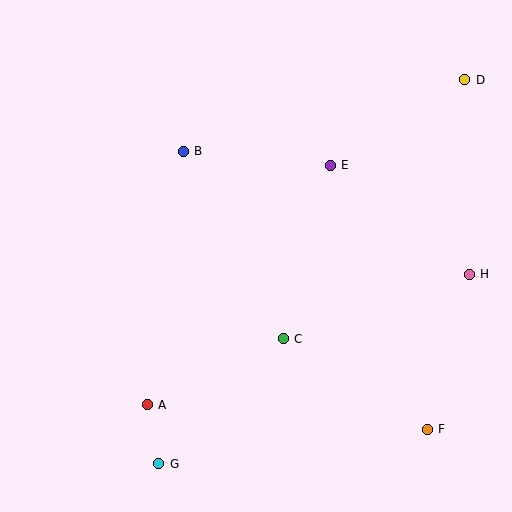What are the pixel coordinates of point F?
Point F is at (427, 429).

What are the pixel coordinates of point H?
Point H is at (469, 274).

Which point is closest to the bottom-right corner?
Point F is closest to the bottom-right corner.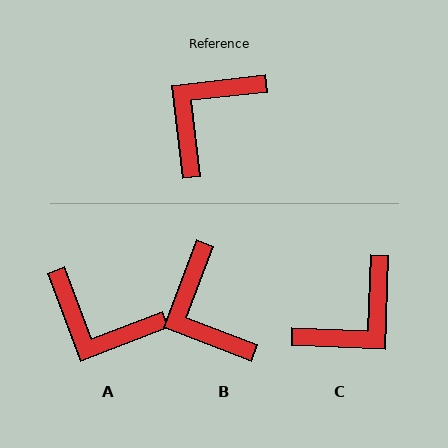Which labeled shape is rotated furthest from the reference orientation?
C, about 171 degrees away.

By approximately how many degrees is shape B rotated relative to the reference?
Approximately 62 degrees counter-clockwise.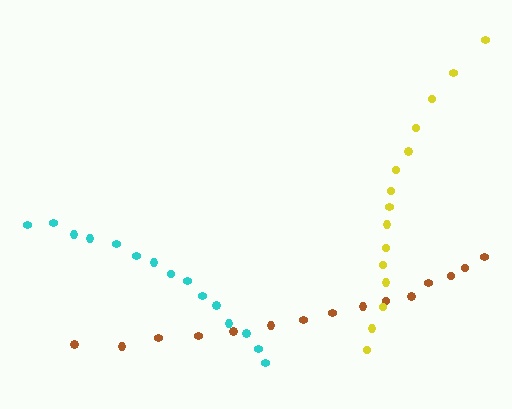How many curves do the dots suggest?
There are 3 distinct paths.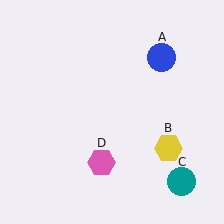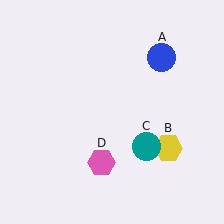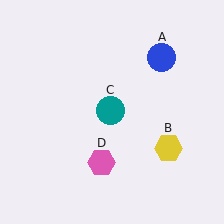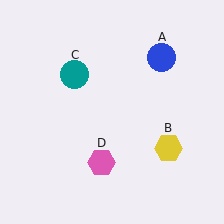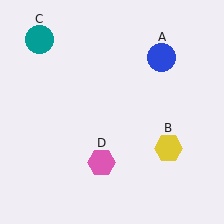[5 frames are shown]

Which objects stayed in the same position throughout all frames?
Blue circle (object A) and yellow hexagon (object B) and pink hexagon (object D) remained stationary.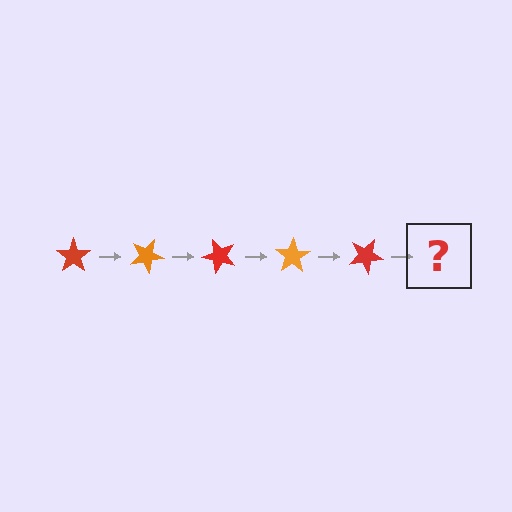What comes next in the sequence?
The next element should be an orange star, rotated 125 degrees from the start.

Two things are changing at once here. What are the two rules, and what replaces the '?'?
The two rules are that it rotates 25 degrees each step and the color cycles through red and orange. The '?' should be an orange star, rotated 125 degrees from the start.